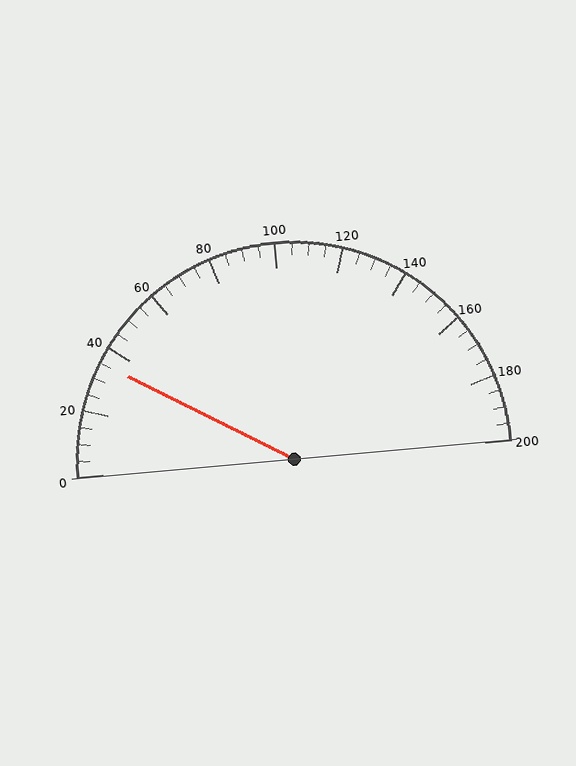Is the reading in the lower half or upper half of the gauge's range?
The reading is in the lower half of the range (0 to 200).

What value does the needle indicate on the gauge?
The needle indicates approximately 35.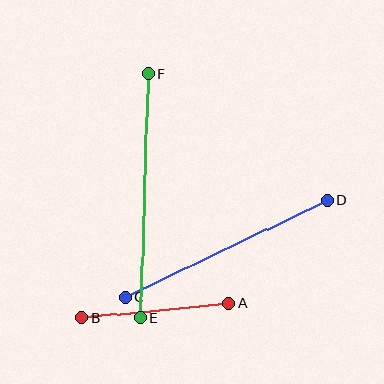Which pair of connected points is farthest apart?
Points E and F are farthest apart.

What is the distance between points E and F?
The distance is approximately 244 pixels.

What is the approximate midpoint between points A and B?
The midpoint is at approximately (155, 311) pixels.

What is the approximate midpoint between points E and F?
The midpoint is at approximately (144, 195) pixels.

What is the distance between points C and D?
The distance is approximately 223 pixels.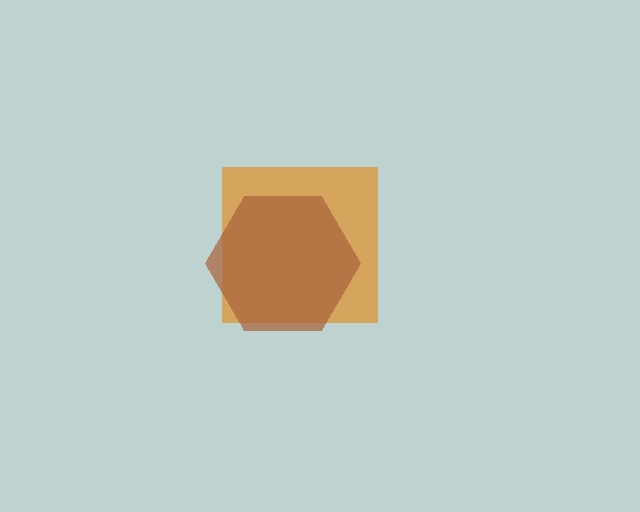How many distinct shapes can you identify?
There are 2 distinct shapes: an orange square, a brown hexagon.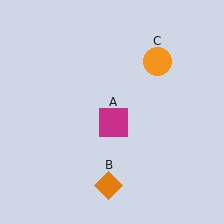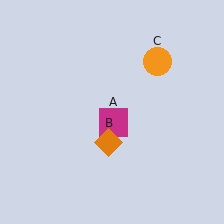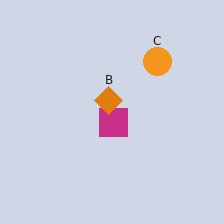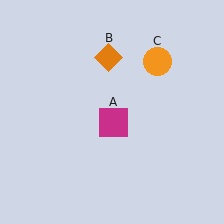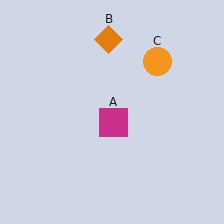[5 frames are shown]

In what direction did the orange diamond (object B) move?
The orange diamond (object B) moved up.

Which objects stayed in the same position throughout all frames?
Magenta square (object A) and orange circle (object C) remained stationary.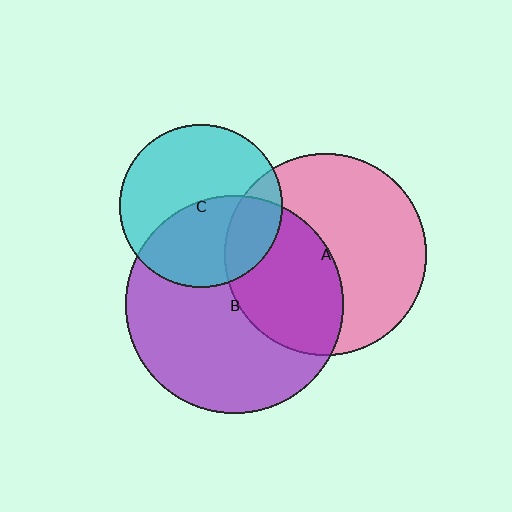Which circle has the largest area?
Circle B (purple).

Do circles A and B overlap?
Yes.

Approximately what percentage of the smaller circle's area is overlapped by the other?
Approximately 45%.